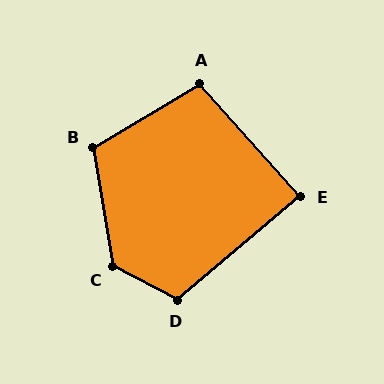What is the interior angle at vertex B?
Approximately 111 degrees (obtuse).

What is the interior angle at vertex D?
Approximately 113 degrees (obtuse).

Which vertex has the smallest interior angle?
E, at approximately 88 degrees.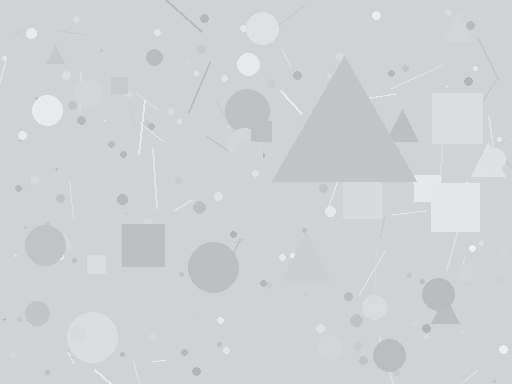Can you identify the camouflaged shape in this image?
The camouflaged shape is a triangle.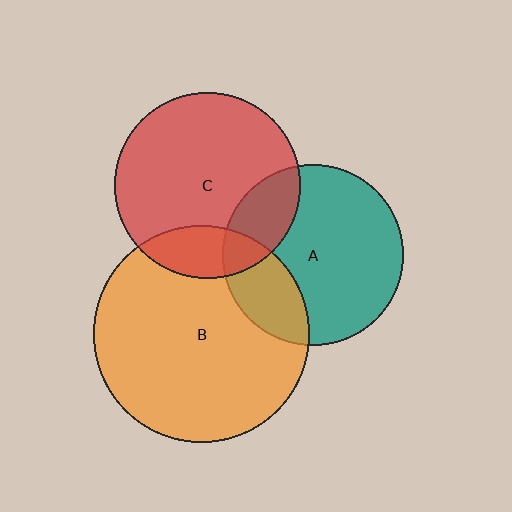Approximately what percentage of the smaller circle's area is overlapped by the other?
Approximately 25%.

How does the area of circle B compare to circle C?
Approximately 1.4 times.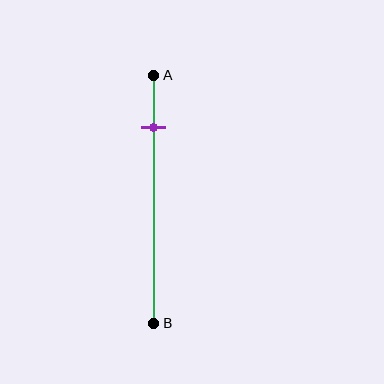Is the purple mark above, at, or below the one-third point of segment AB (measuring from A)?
The purple mark is above the one-third point of segment AB.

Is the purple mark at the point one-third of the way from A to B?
No, the mark is at about 20% from A, not at the 33% one-third point.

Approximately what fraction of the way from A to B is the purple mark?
The purple mark is approximately 20% of the way from A to B.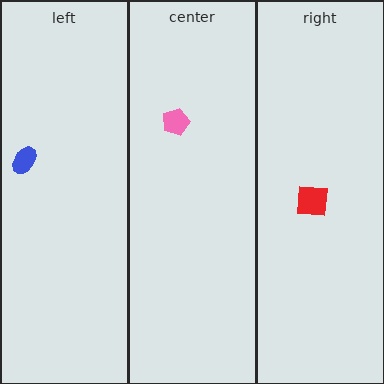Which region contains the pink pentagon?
The center region.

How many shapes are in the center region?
1.